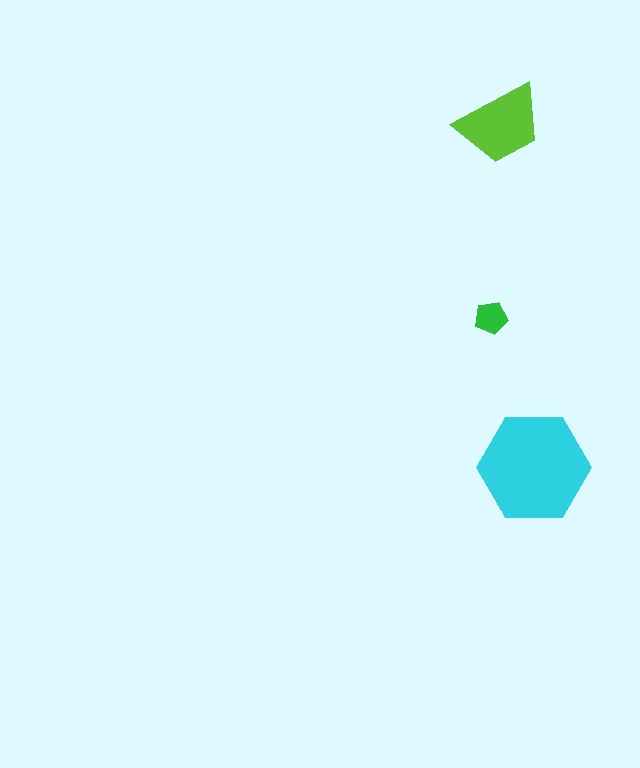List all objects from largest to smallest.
The cyan hexagon, the lime trapezoid, the green pentagon.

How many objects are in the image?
There are 3 objects in the image.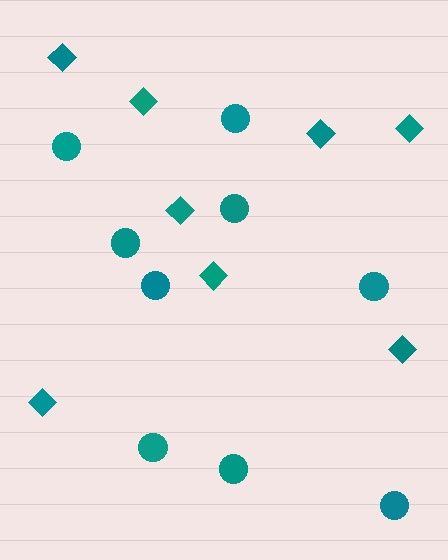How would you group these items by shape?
There are 2 groups: one group of circles (9) and one group of diamonds (8).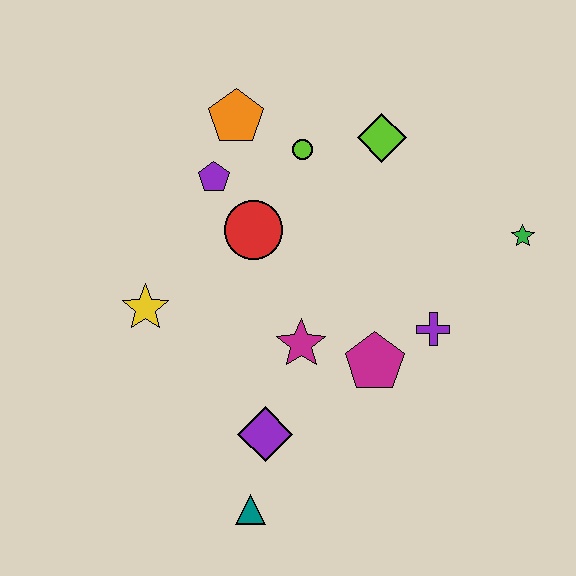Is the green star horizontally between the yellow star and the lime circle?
No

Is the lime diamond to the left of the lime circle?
No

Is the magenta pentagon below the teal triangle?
No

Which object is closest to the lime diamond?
The lime circle is closest to the lime diamond.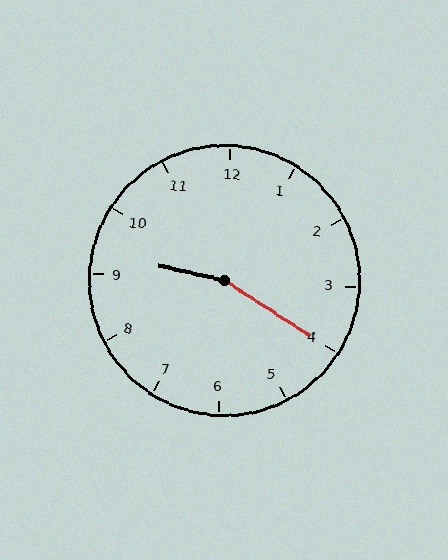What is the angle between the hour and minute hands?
Approximately 160 degrees.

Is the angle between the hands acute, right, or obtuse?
It is obtuse.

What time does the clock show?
9:20.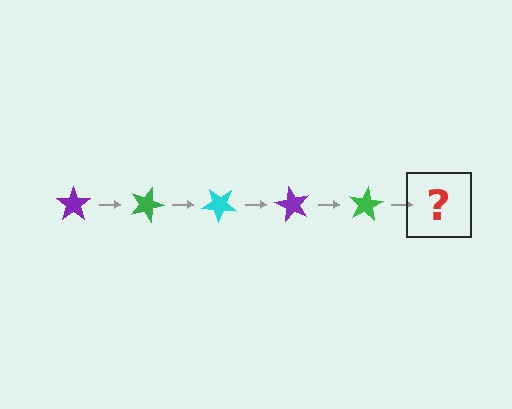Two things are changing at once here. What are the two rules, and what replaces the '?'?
The two rules are that it rotates 20 degrees each step and the color cycles through purple, green, and cyan. The '?' should be a cyan star, rotated 100 degrees from the start.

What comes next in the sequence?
The next element should be a cyan star, rotated 100 degrees from the start.